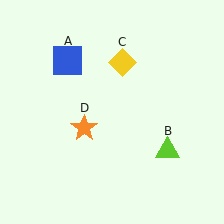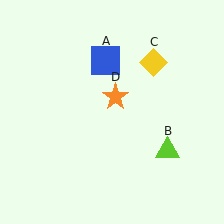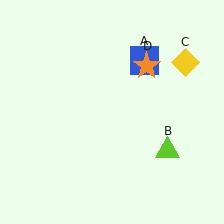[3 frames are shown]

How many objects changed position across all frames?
3 objects changed position: blue square (object A), yellow diamond (object C), orange star (object D).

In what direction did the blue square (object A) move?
The blue square (object A) moved right.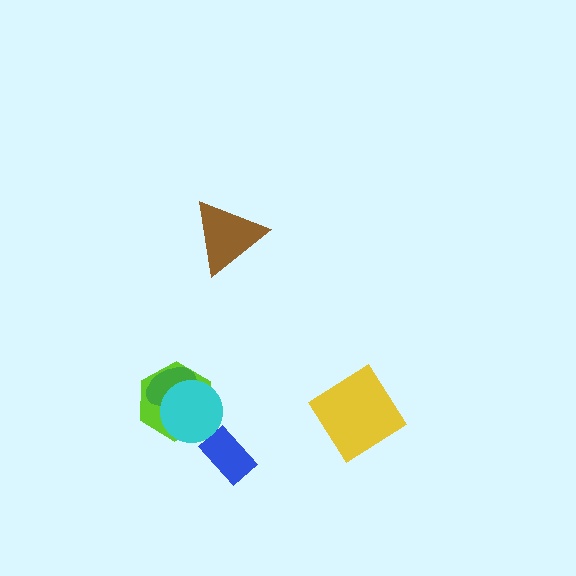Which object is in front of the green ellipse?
The cyan circle is in front of the green ellipse.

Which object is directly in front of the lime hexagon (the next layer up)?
The green ellipse is directly in front of the lime hexagon.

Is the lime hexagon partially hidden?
Yes, it is partially covered by another shape.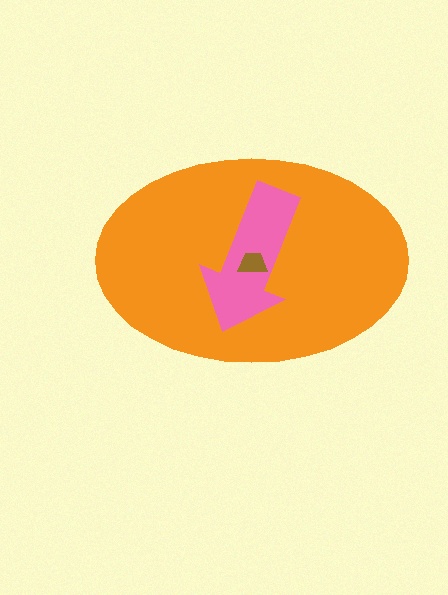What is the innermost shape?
The brown trapezoid.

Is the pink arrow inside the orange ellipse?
Yes.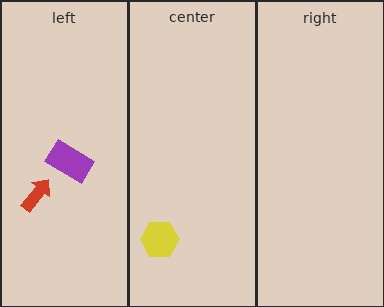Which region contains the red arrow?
The left region.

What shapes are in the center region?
The yellow hexagon.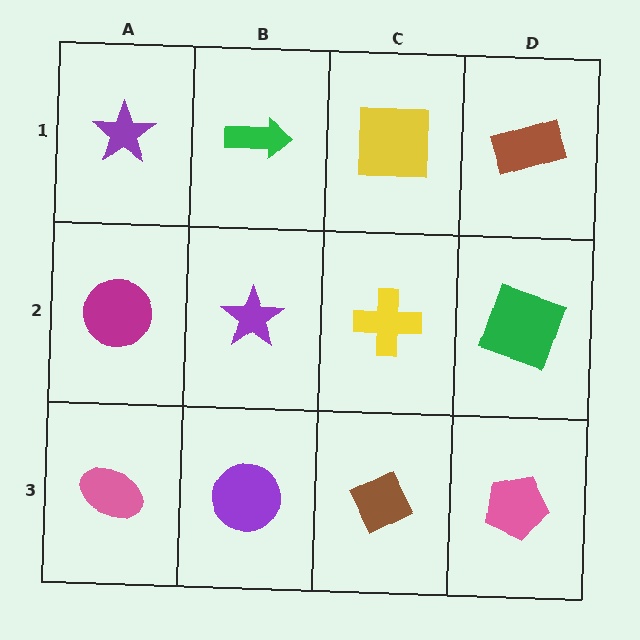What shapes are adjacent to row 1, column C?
A yellow cross (row 2, column C), a green arrow (row 1, column B), a brown rectangle (row 1, column D).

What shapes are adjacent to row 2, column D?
A brown rectangle (row 1, column D), a pink pentagon (row 3, column D), a yellow cross (row 2, column C).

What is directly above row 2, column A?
A purple star.